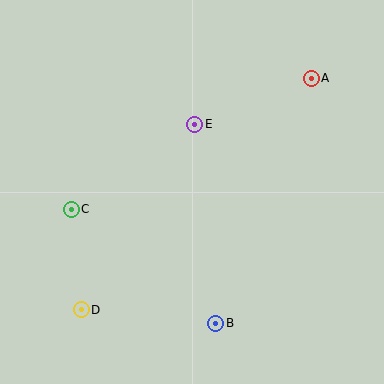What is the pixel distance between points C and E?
The distance between C and E is 150 pixels.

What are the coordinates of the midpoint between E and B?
The midpoint between E and B is at (205, 224).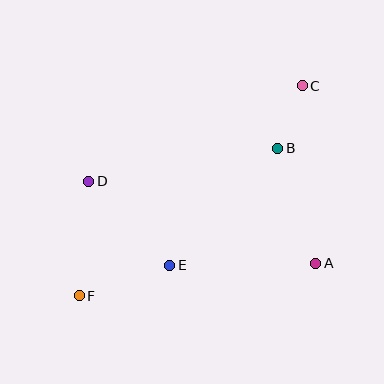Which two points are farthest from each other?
Points C and F are farthest from each other.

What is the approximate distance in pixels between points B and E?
The distance between B and E is approximately 159 pixels.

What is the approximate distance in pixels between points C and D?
The distance between C and D is approximately 234 pixels.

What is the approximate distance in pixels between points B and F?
The distance between B and F is approximately 247 pixels.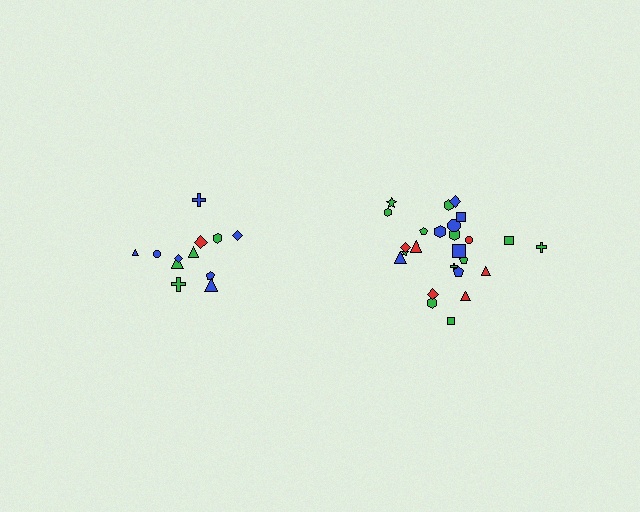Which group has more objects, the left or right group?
The right group.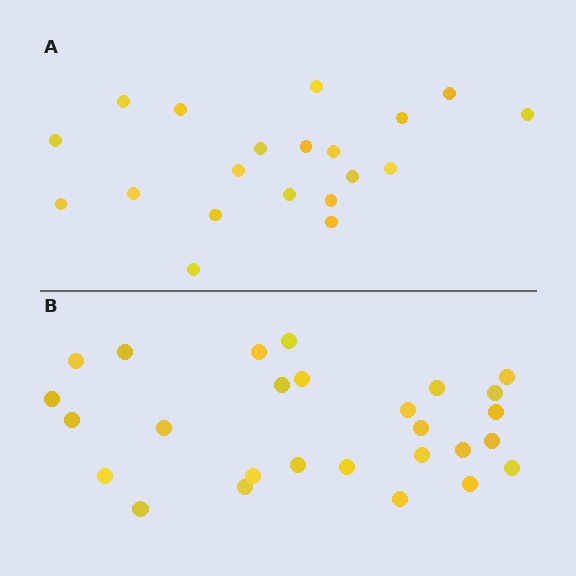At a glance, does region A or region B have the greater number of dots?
Region B (the bottom region) has more dots.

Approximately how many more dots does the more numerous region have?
Region B has roughly 8 or so more dots than region A.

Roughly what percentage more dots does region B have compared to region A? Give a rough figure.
About 35% more.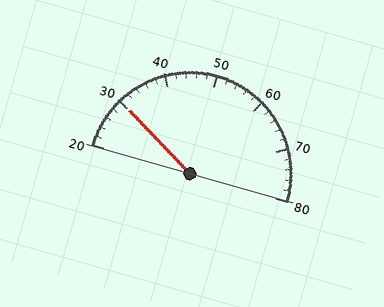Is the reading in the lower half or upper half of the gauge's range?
The reading is in the lower half of the range (20 to 80).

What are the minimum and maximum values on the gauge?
The gauge ranges from 20 to 80.